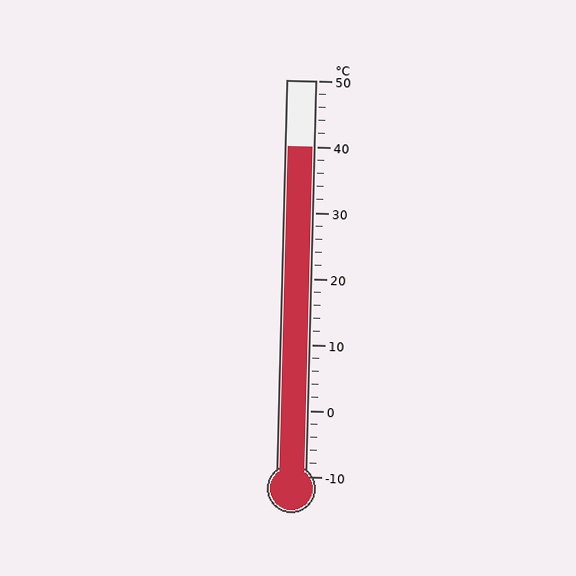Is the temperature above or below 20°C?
The temperature is above 20°C.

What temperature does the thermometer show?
The thermometer shows approximately 40°C.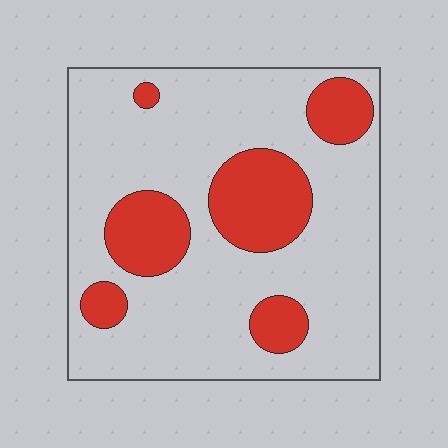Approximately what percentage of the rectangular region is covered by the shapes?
Approximately 25%.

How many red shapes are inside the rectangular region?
6.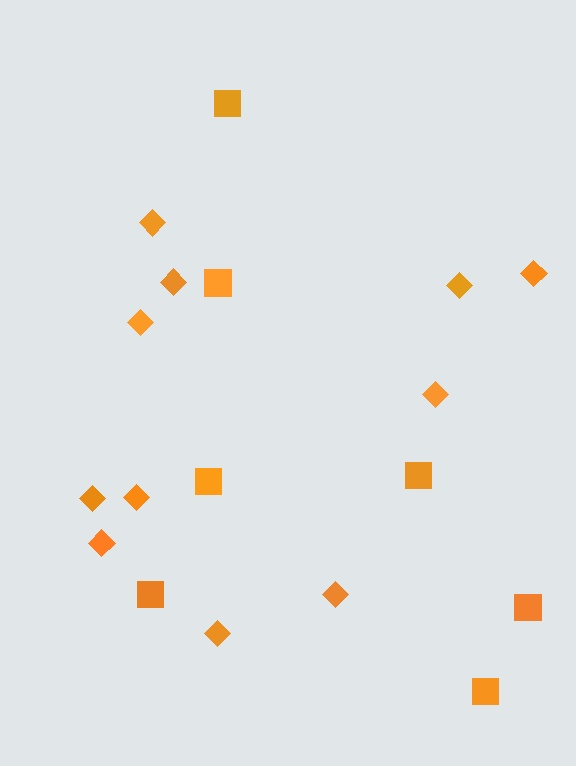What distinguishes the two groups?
There are 2 groups: one group of squares (7) and one group of diamonds (11).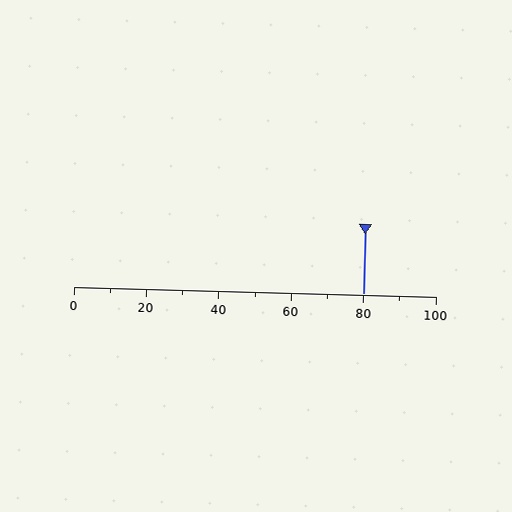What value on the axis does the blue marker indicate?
The marker indicates approximately 80.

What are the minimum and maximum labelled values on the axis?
The axis runs from 0 to 100.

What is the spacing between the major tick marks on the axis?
The major ticks are spaced 20 apart.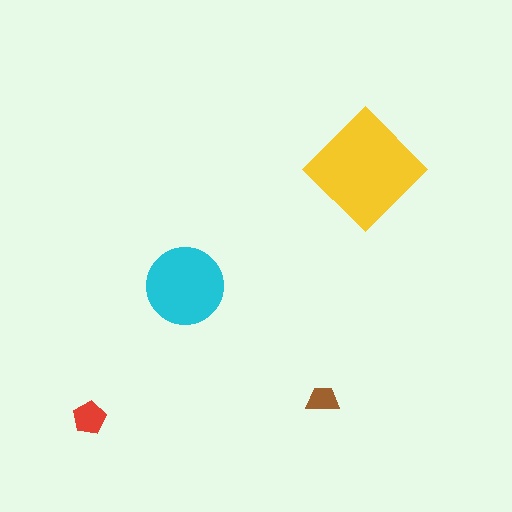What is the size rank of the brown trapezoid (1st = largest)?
4th.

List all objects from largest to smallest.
The yellow diamond, the cyan circle, the red pentagon, the brown trapezoid.